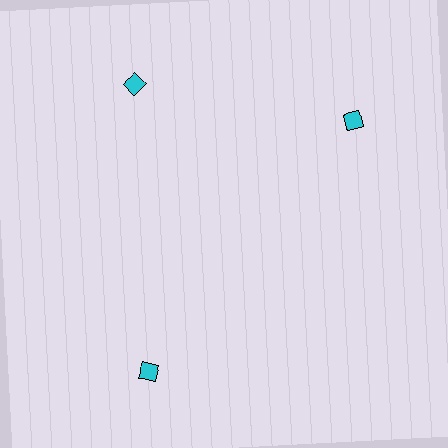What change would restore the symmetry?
The symmetry would be restored by rotating it back into even spacing with its neighbors so that all 3 diamonds sit at equal angles and equal distance from the center.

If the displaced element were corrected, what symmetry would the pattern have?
It would have 3-fold rotational symmetry — the pattern would map onto itself every 120 degrees.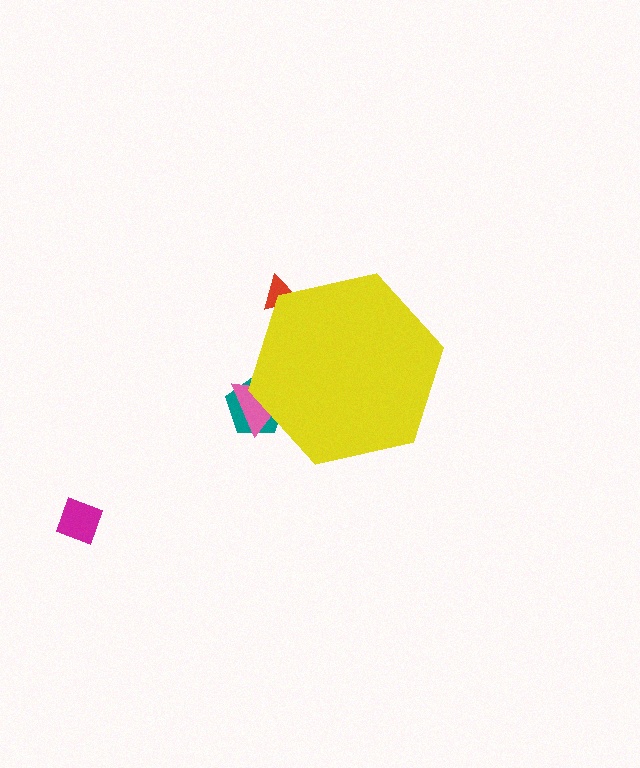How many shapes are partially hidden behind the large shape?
3 shapes are partially hidden.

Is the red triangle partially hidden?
Yes, the red triangle is partially hidden behind the yellow hexagon.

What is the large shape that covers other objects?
A yellow hexagon.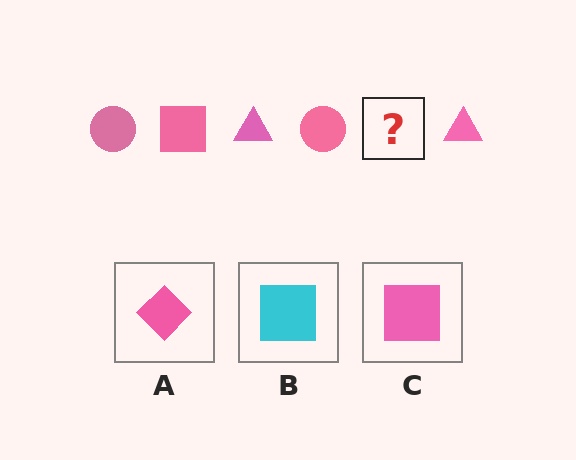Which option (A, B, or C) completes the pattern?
C.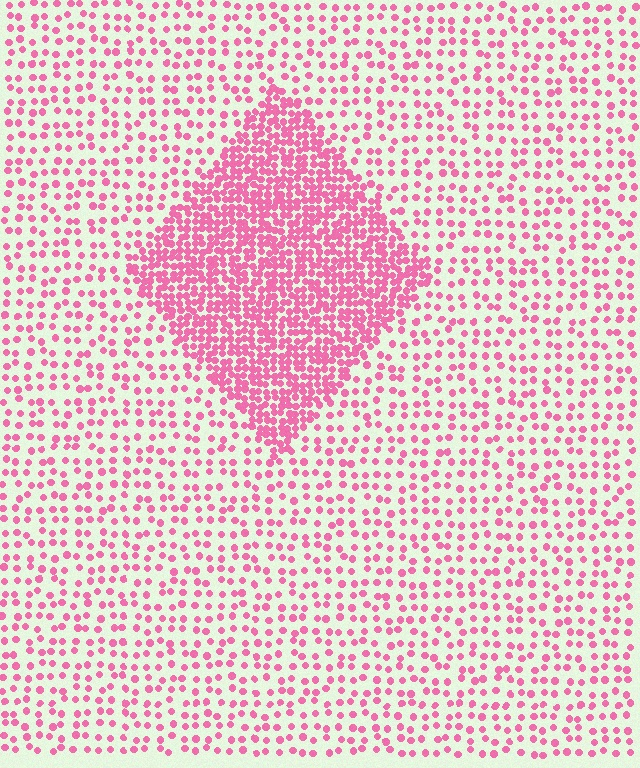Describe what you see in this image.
The image contains small pink elements arranged at two different densities. A diamond-shaped region is visible where the elements are more densely packed than the surrounding area.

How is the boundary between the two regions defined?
The boundary is defined by a change in element density (approximately 2.7x ratio). All elements are the same color, size, and shape.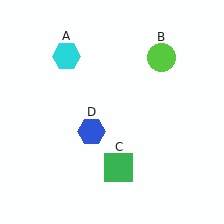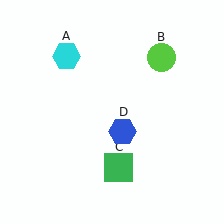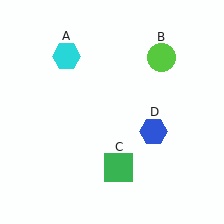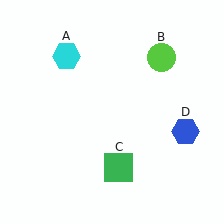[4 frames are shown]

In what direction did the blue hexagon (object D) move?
The blue hexagon (object D) moved right.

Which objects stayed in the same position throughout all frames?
Cyan hexagon (object A) and lime circle (object B) and green square (object C) remained stationary.